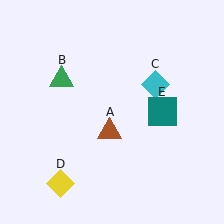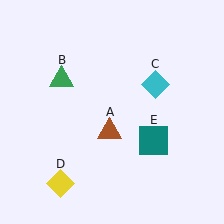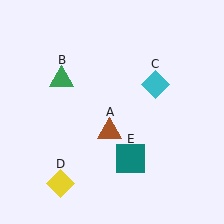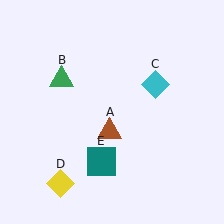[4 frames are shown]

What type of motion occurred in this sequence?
The teal square (object E) rotated clockwise around the center of the scene.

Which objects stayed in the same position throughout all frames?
Brown triangle (object A) and green triangle (object B) and cyan diamond (object C) and yellow diamond (object D) remained stationary.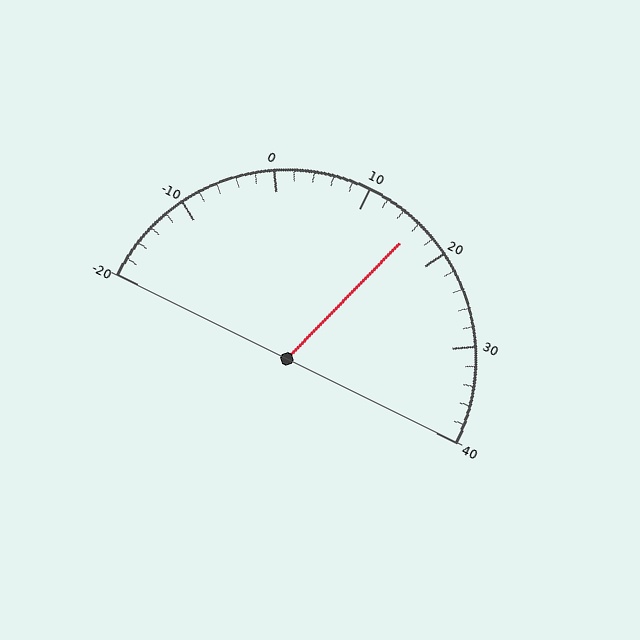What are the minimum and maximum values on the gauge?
The gauge ranges from -20 to 40.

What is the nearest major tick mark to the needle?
The nearest major tick mark is 20.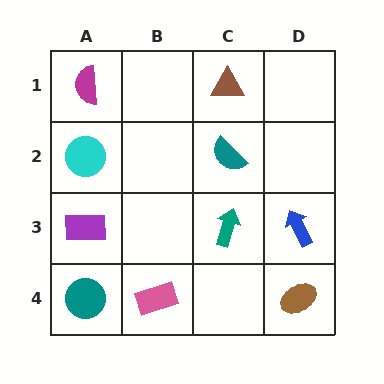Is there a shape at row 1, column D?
No, that cell is empty.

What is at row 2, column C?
A teal semicircle.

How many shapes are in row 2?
2 shapes.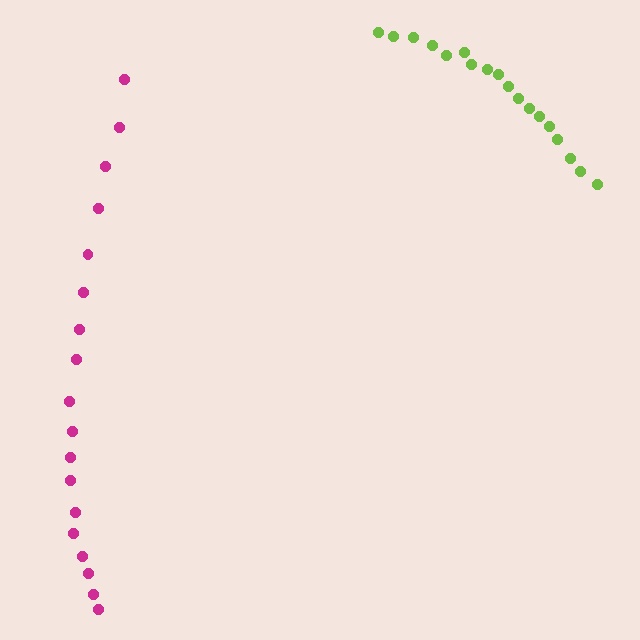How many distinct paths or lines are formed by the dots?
There are 2 distinct paths.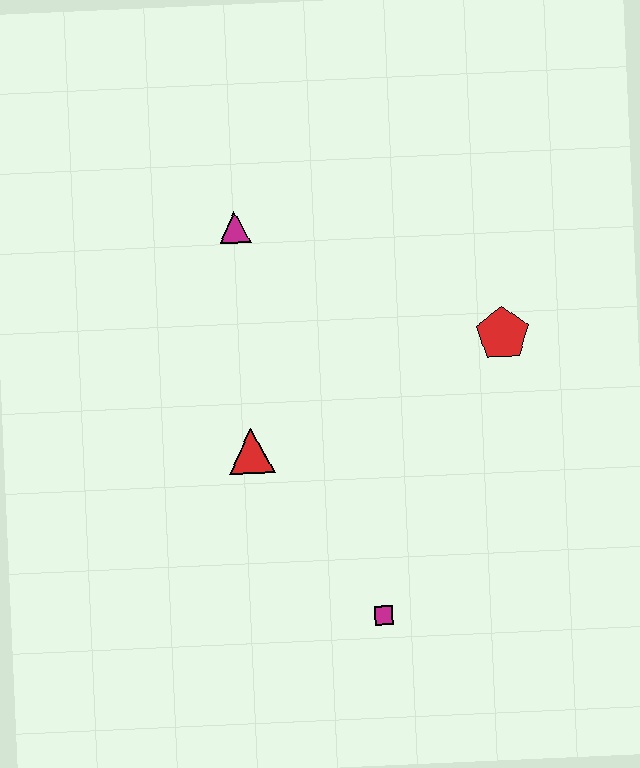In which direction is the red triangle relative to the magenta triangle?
The red triangle is below the magenta triangle.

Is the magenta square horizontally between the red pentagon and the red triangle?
Yes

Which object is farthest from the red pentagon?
The magenta square is farthest from the red pentagon.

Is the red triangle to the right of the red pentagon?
No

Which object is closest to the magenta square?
The red triangle is closest to the magenta square.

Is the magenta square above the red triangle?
No